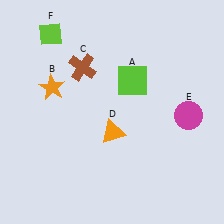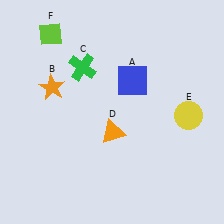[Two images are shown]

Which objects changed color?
A changed from lime to blue. C changed from brown to green. E changed from magenta to yellow.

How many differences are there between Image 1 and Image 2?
There are 3 differences between the two images.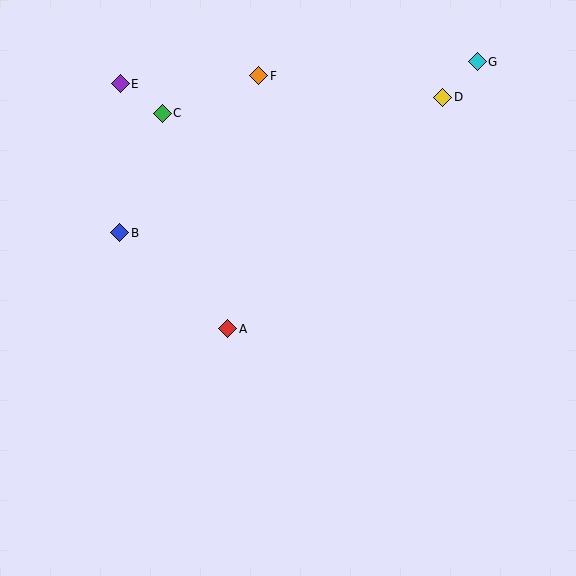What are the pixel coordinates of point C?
Point C is at (162, 113).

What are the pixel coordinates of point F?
Point F is at (259, 76).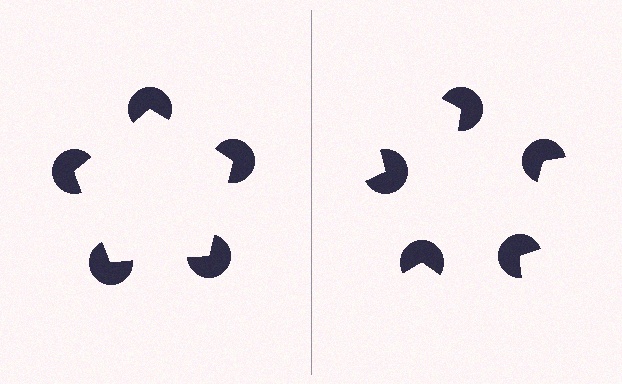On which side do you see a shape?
An illusory pentagon appears on the left side. On the right side the wedge cuts are rotated, so no coherent shape forms.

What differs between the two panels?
The pac-man discs are positioned identically on both sides; only the wedge orientations differ. On the left they align to a pentagon; on the right they are misaligned.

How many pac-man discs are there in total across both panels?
10 — 5 on each side.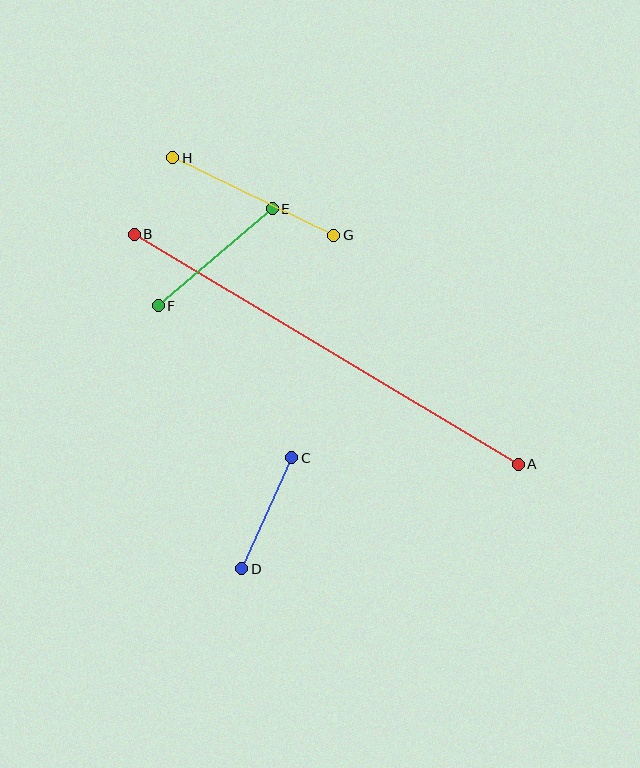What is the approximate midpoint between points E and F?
The midpoint is at approximately (215, 257) pixels.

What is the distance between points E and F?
The distance is approximately 150 pixels.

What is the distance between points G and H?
The distance is approximately 179 pixels.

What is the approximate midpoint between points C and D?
The midpoint is at approximately (267, 513) pixels.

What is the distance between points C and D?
The distance is approximately 122 pixels.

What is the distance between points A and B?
The distance is approximately 448 pixels.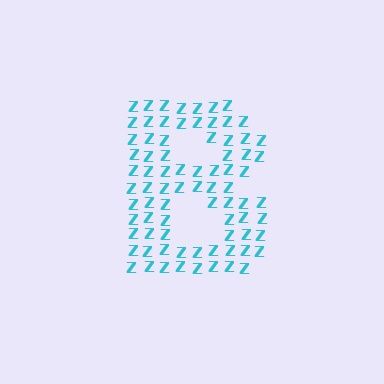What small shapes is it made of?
It is made of small letter Z's.